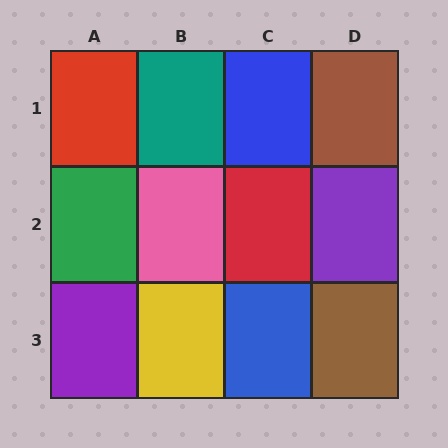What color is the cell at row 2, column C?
Red.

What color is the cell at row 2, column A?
Green.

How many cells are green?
1 cell is green.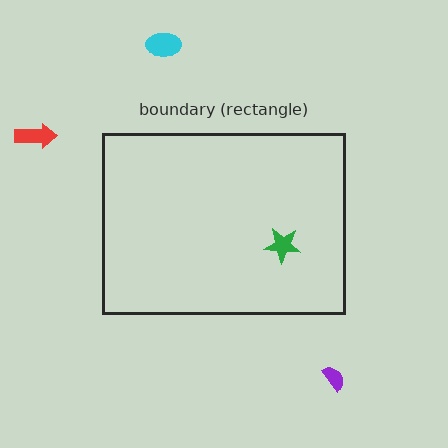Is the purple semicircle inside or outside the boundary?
Outside.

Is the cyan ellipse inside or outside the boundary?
Outside.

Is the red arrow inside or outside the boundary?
Outside.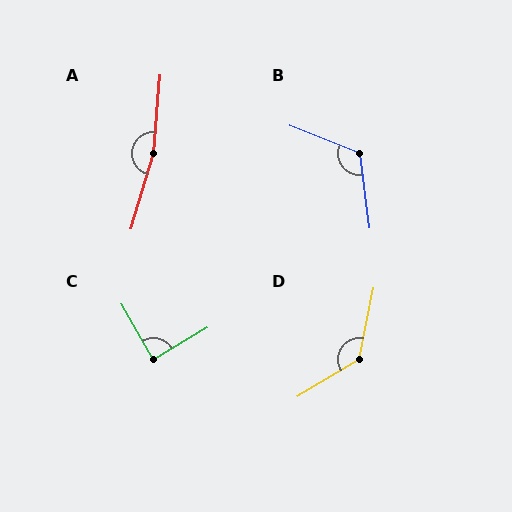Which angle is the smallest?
C, at approximately 88 degrees.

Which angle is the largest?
A, at approximately 168 degrees.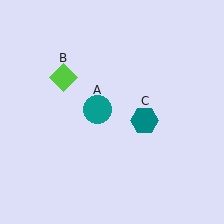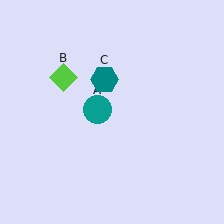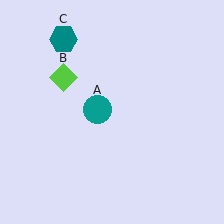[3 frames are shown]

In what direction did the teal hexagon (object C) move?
The teal hexagon (object C) moved up and to the left.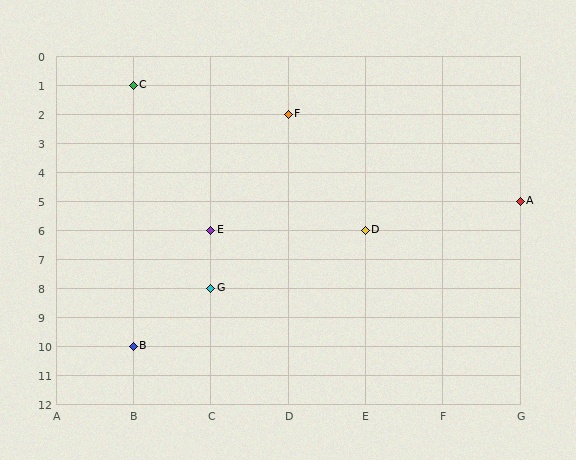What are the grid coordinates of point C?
Point C is at grid coordinates (B, 1).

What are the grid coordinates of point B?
Point B is at grid coordinates (B, 10).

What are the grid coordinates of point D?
Point D is at grid coordinates (E, 6).